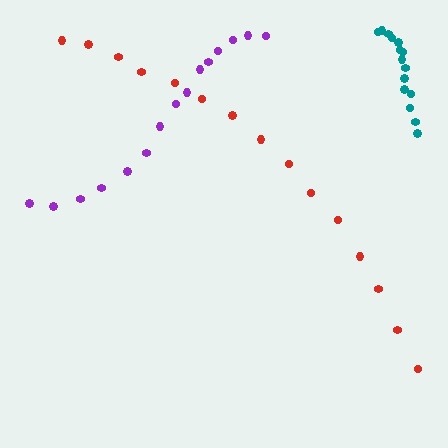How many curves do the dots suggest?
There are 3 distinct paths.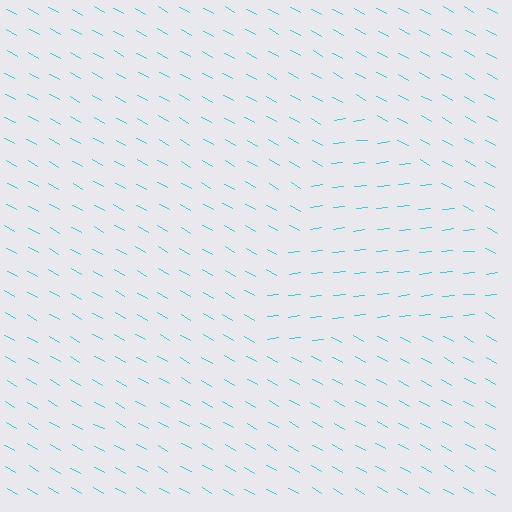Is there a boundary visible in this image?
Yes, there is a texture boundary formed by a change in line orientation.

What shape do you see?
I see a triangle.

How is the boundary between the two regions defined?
The boundary is defined purely by a change in line orientation (approximately 35 degrees difference). All lines are the same color and thickness.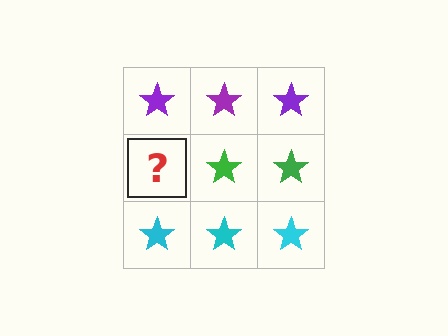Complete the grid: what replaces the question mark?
The question mark should be replaced with a green star.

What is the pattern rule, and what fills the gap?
The rule is that each row has a consistent color. The gap should be filled with a green star.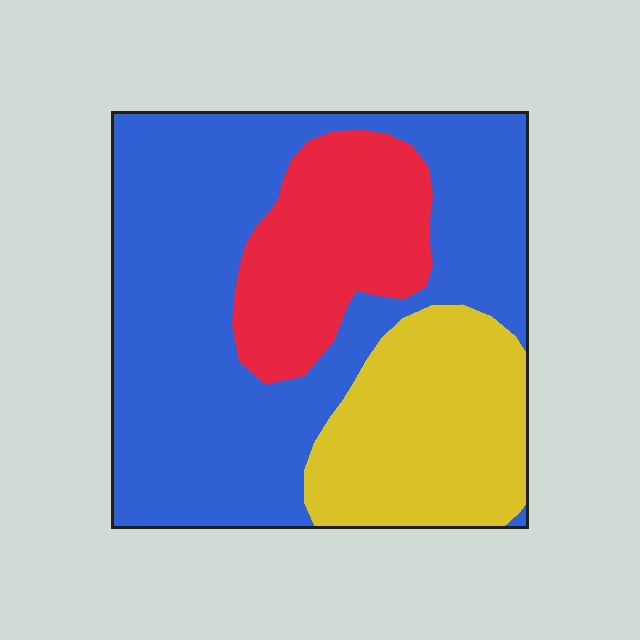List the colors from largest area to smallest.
From largest to smallest: blue, yellow, red.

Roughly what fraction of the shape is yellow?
Yellow takes up less than a quarter of the shape.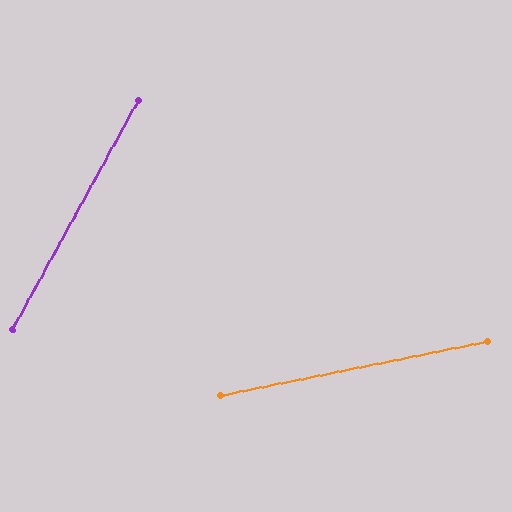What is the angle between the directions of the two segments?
Approximately 50 degrees.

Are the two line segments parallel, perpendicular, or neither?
Neither parallel nor perpendicular — they differ by about 50°.